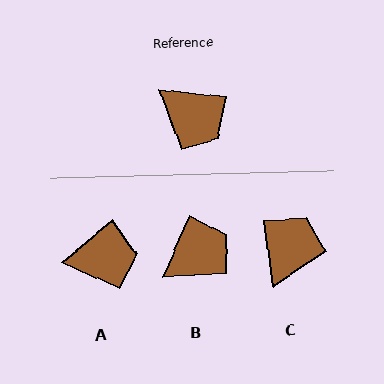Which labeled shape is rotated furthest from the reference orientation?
C, about 104 degrees away.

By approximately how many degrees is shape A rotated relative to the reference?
Approximately 46 degrees counter-clockwise.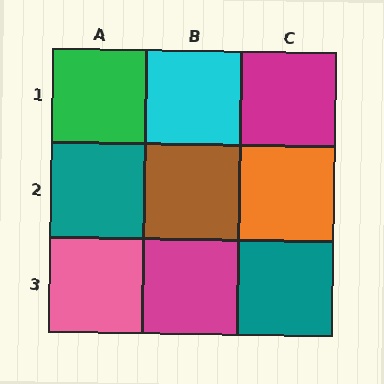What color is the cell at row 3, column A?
Pink.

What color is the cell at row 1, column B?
Cyan.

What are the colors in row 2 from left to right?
Teal, brown, orange.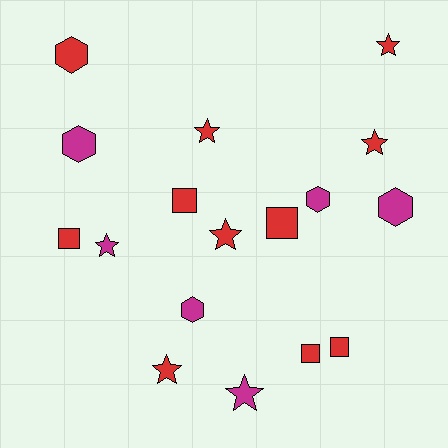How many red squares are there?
There are 5 red squares.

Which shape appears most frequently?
Star, with 7 objects.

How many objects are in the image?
There are 17 objects.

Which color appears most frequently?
Red, with 11 objects.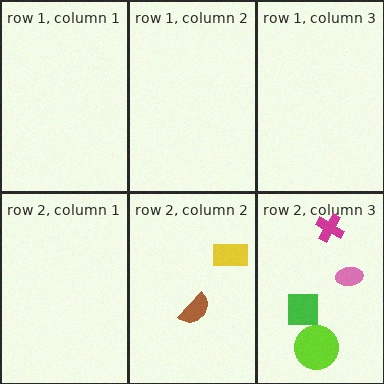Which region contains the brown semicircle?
The row 2, column 2 region.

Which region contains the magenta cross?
The row 2, column 3 region.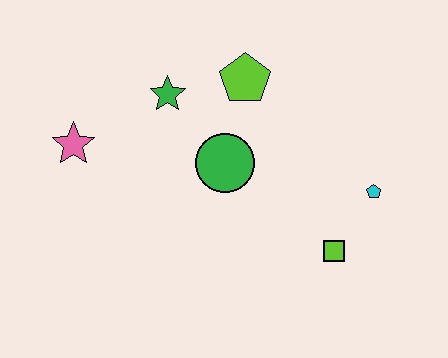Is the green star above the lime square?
Yes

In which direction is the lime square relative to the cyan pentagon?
The lime square is below the cyan pentagon.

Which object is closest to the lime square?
The cyan pentagon is closest to the lime square.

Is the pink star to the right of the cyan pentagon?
No